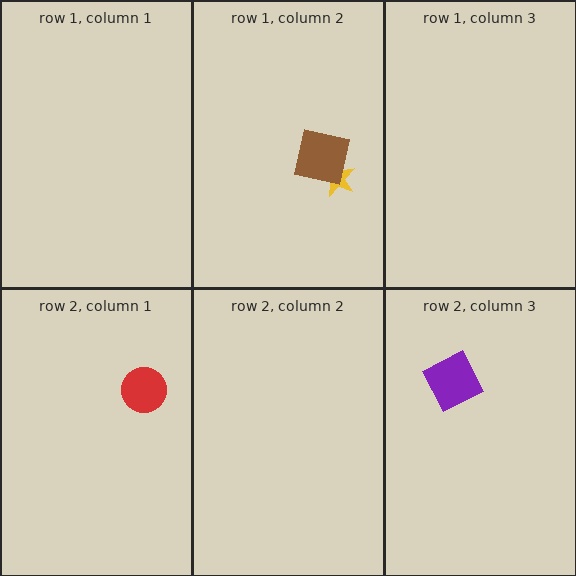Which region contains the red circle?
The row 2, column 1 region.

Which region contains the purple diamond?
The row 2, column 3 region.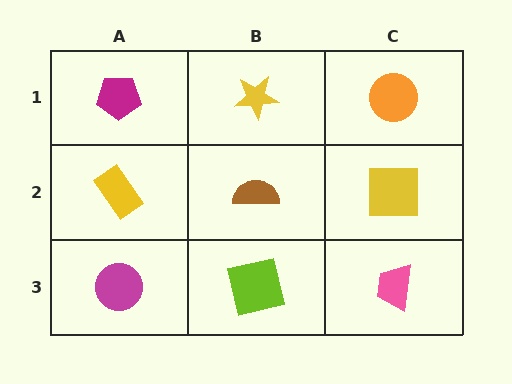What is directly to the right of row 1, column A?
A yellow star.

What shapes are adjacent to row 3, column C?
A yellow square (row 2, column C), a lime square (row 3, column B).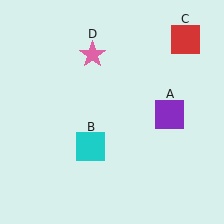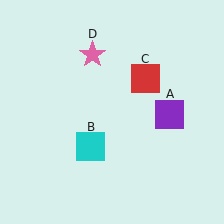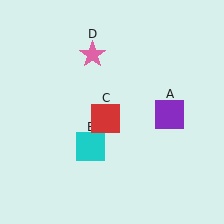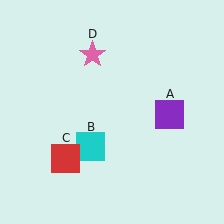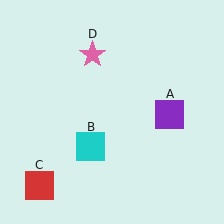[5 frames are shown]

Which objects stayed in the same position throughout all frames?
Purple square (object A) and cyan square (object B) and pink star (object D) remained stationary.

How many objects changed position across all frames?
1 object changed position: red square (object C).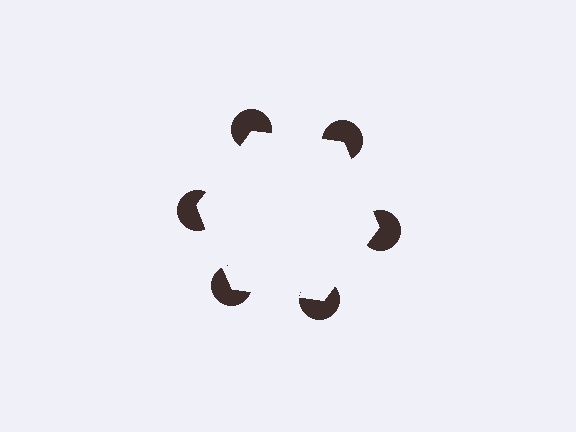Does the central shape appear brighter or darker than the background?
It typically appears slightly brighter than the background, even though no actual brightness change is drawn.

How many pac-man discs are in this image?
There are 6 — one at each vertex of the illusory hexagon.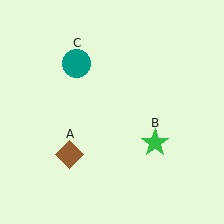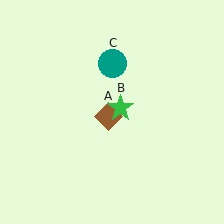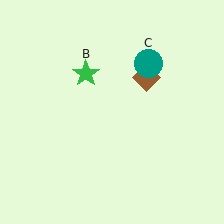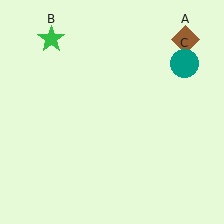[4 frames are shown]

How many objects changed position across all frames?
3 objects changed position: brown diamond (object A), green star (object B), teal circle (object C).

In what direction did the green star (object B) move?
The green star (object B) moved up and to the left.